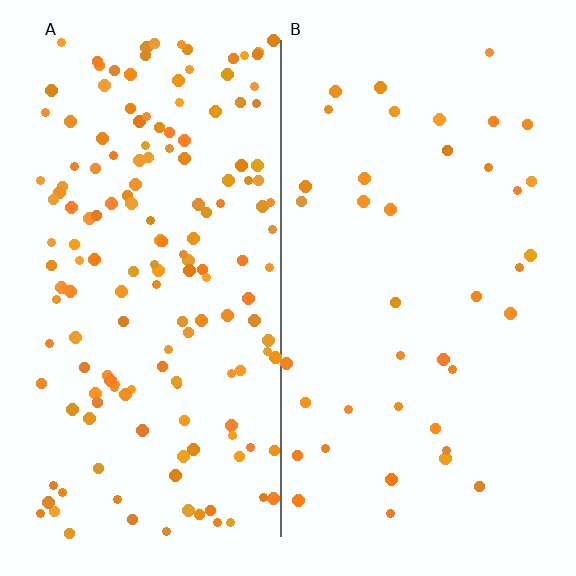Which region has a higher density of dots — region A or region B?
A (the left).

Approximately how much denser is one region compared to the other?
Approximately 4.1× — region A over region B.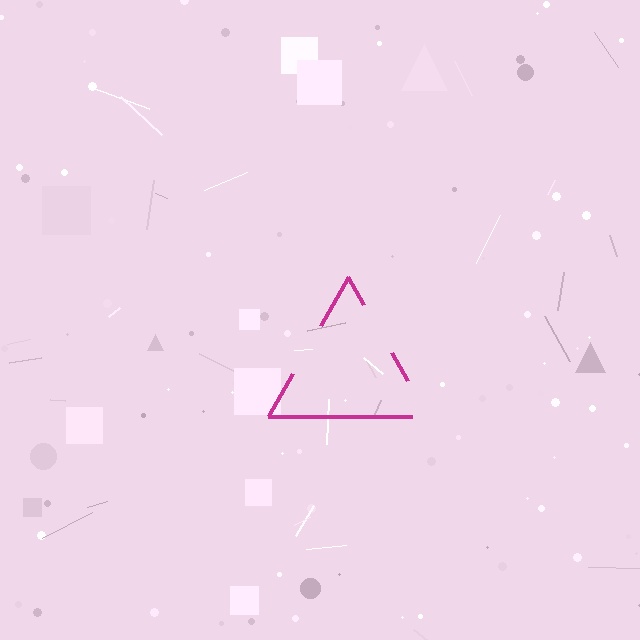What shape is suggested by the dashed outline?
The dashed outline suggests a triangle.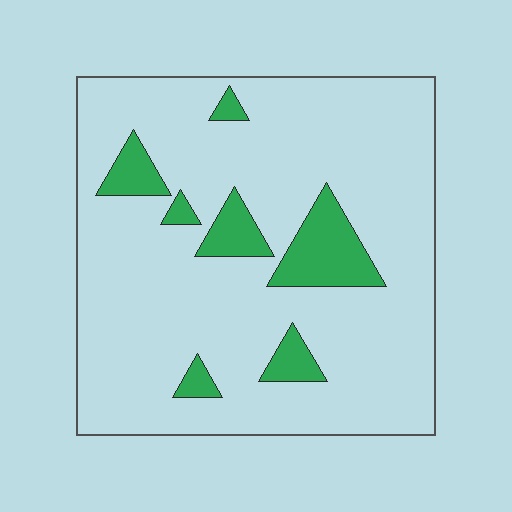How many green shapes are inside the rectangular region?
7.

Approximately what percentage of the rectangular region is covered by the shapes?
Approximately 15%.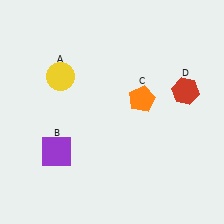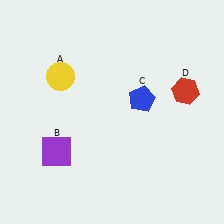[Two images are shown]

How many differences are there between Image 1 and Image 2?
There is 1 difference between the two images.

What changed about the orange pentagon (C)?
In Image 1, C is orange. In Image 2, it changed to blue.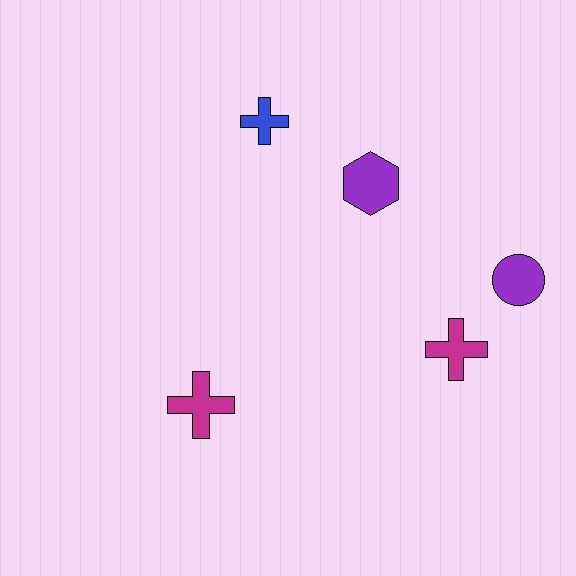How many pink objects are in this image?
There are no pink objects.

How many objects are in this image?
There are 5 objects.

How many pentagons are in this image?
There are no pentagons.